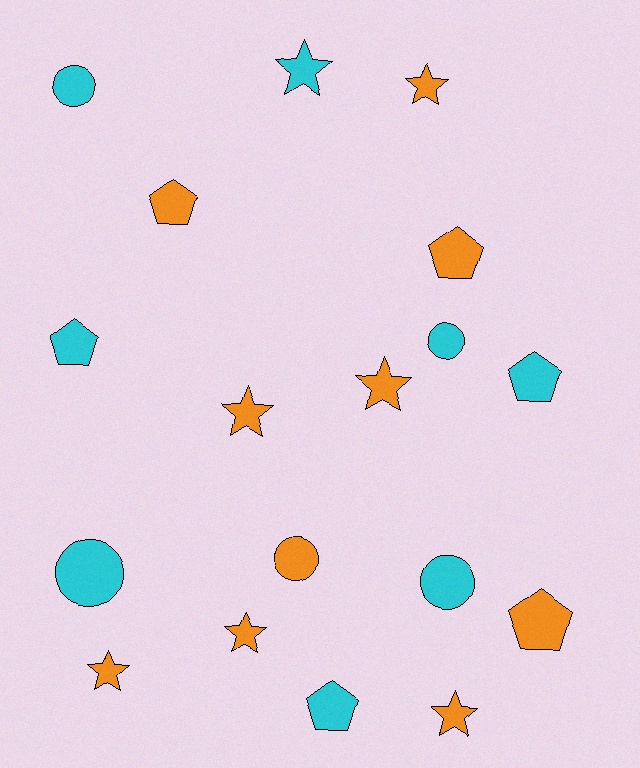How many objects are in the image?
There are 18 objects.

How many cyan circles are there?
There are 4 cyan circles.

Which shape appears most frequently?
Star, with 7 objects.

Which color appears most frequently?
Orange, with 10 objects.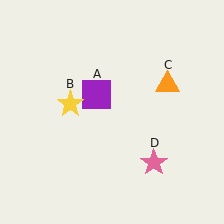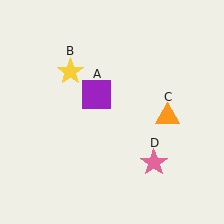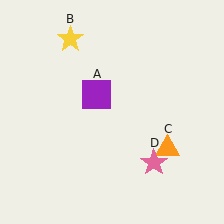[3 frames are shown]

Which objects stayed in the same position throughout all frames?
Purple square (object A) and pink star (object D) remained stationary.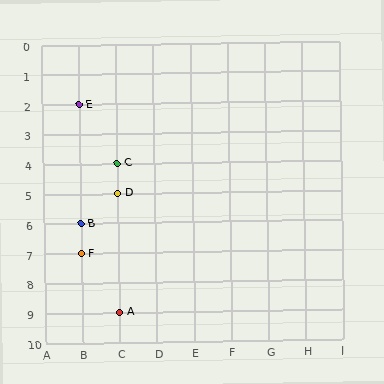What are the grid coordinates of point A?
Point A is at grid coordinates (C, 9).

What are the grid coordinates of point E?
Point E is at grid coordinates (B, 2).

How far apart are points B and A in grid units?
Points B and A are 1 column and 3 rows apart (about 3.2 grid units diagonally).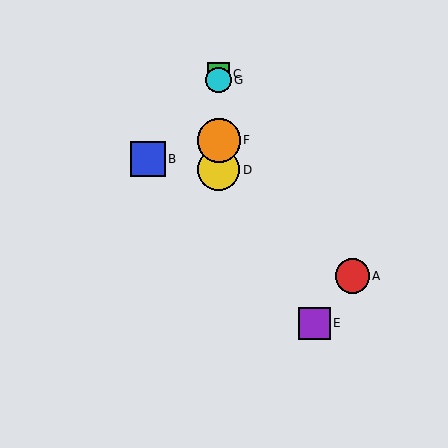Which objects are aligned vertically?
Objects C, D, F, G are aligned vertically.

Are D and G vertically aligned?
Yes, both are at x≈219.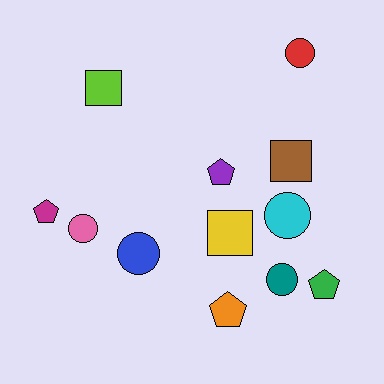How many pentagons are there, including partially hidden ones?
There are 4 pentagons.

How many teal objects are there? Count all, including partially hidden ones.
There is 1 teal object.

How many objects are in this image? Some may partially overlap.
There are 12 objects.